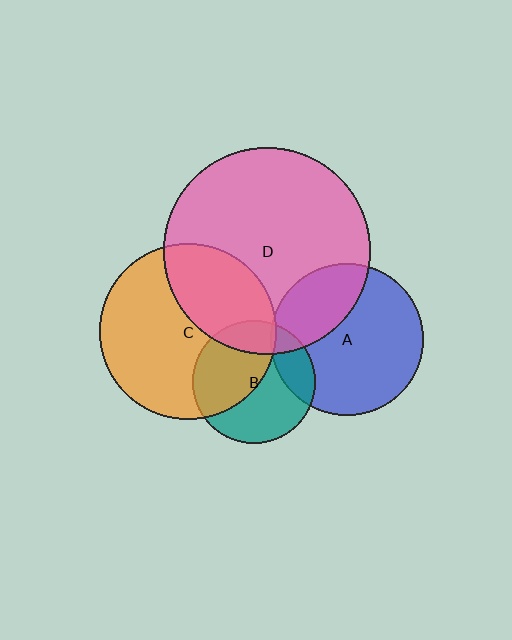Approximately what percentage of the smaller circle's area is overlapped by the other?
Approximately 20%.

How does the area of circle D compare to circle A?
Approximately 1.8 times.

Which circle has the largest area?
Circle D (pink).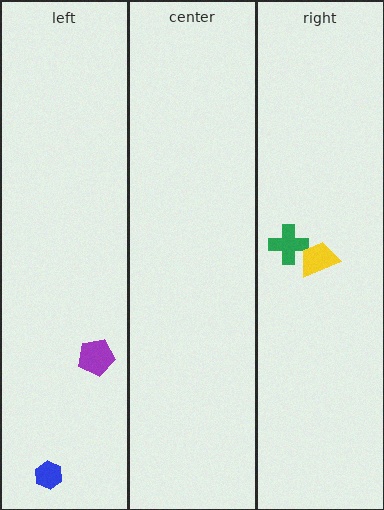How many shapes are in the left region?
2.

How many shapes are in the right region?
2.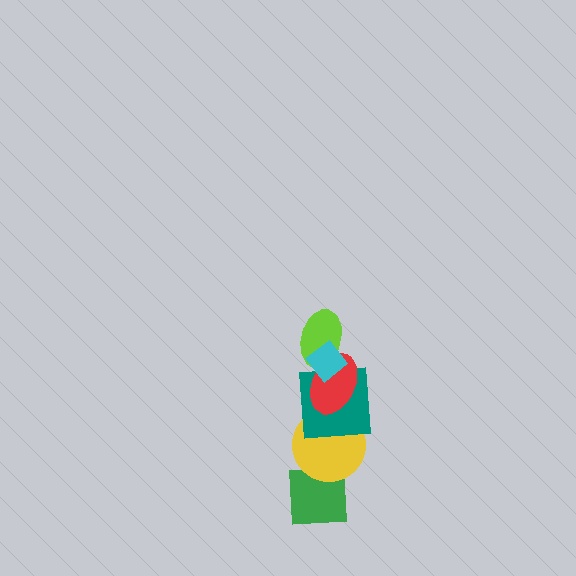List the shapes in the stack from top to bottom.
From top to bottom: the cyan diamond, the lime ellipse, the red ellipse, the teal square, the yellow circle, the green square.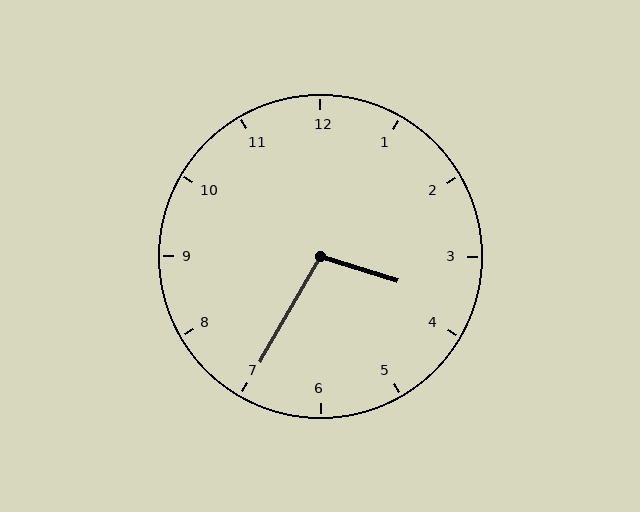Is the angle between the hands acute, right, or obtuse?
It is obtuse.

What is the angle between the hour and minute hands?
Approximately 102 degrees.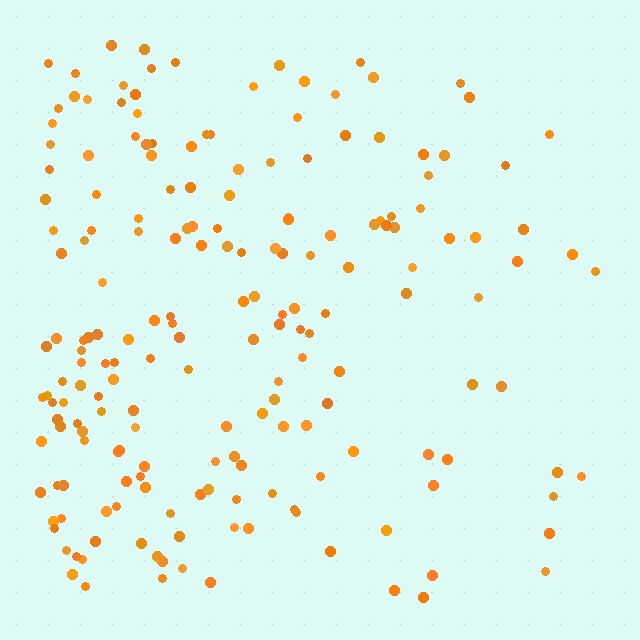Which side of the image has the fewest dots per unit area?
The right.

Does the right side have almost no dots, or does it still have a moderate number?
Still a moderate number, just noticeably fewer than the left.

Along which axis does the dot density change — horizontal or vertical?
Horizontal.